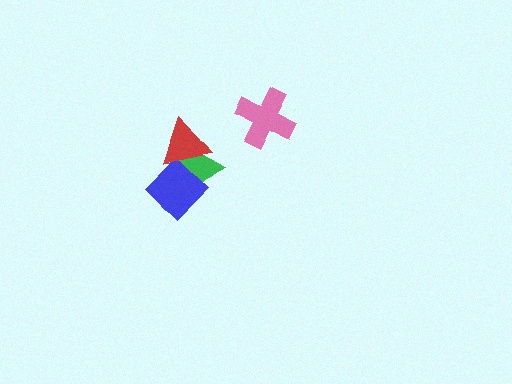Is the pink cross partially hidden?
No, no other shape covers it.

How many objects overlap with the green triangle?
2 objects overlap with the green triangle.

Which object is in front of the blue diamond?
The red triangle is in front of the blue diamond.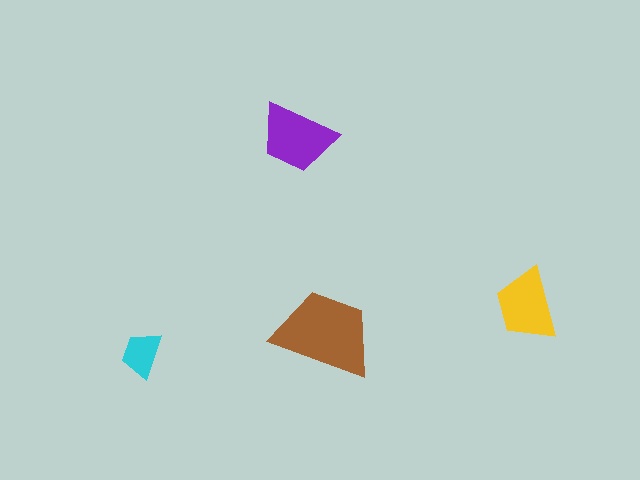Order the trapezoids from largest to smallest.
the brown one, the purple one, the yellow one, the cyan one.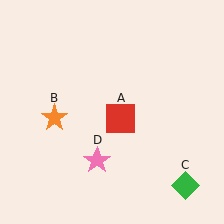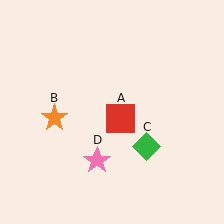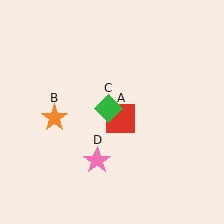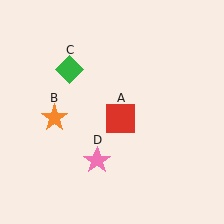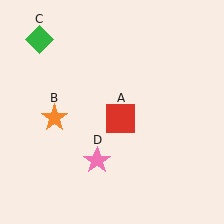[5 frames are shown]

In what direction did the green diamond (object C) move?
The green diamond (object C) moved up and to the left.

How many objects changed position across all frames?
1 object changed position: green diamond (object C).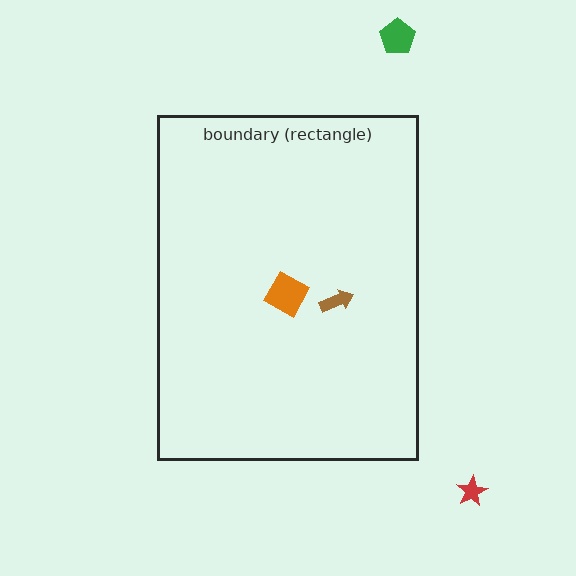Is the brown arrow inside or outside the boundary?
Inside.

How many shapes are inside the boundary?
2 inside, 2 outside.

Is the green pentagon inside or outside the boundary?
Outside.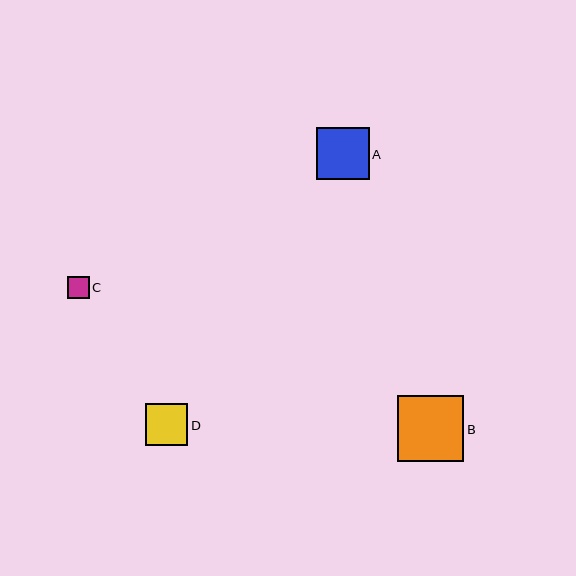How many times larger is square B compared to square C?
Square B is approximately 3.0 times the size of square C.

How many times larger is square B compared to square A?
Square B is approximately 1.3 times the size of square A.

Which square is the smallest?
Square C is the smallest with a size of approximately 22 pixels.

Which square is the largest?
Square B is the largest with a size of approximately 66 pixels.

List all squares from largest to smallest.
From largest to smallest: B, A, D, C.